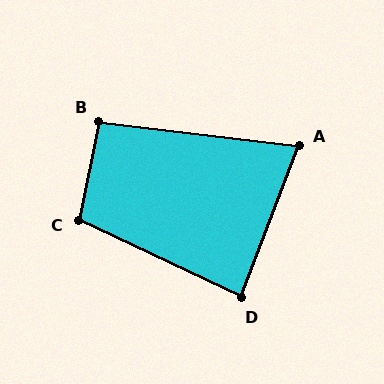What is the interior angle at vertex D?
Approximately 85 degrees (approximately right).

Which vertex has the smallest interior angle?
A, at approximately 76 degrees.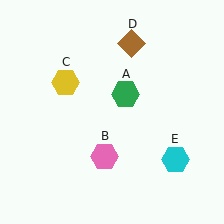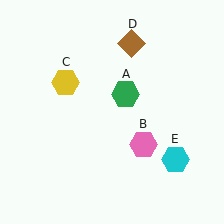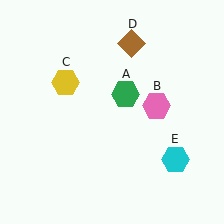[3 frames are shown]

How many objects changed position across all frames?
1 object changed position: pink hexagon (object B).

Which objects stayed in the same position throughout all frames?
Green hexagon (object A) and yellow hexagon (object C) and brown diamond (object D) and cyan hexagon (object E) remained stationary.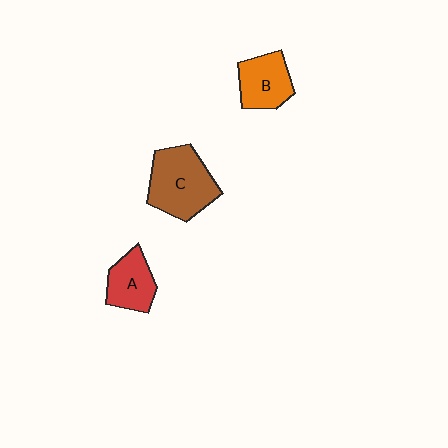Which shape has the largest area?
Shape C (brown).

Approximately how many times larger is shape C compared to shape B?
Approximately 1.5 times.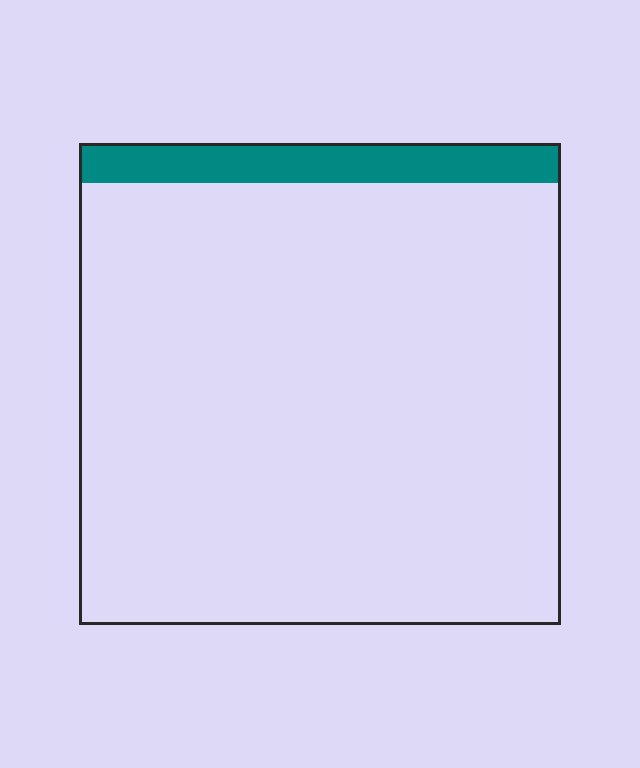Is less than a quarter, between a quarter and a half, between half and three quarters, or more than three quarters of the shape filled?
Less than a quarter.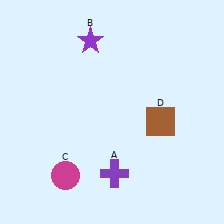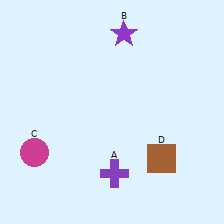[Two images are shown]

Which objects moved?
The objects that moved are: the purple star (B), the magenta circle (C), the brown square (D).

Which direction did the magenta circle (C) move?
The magenta circle (C) moved left.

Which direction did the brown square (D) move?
The brown square (D) moved down.